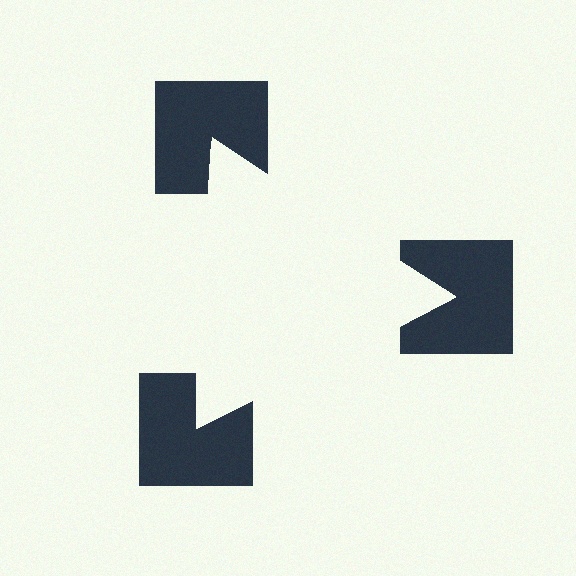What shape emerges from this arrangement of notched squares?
An illusory triangle — its edges are inferred from the aligned wedge cuts in the notched squares, not physically drawn.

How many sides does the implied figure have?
3 sides.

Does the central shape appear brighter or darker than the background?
It typically appears slightly brighter than the background, even though no actual brightness change is drawn.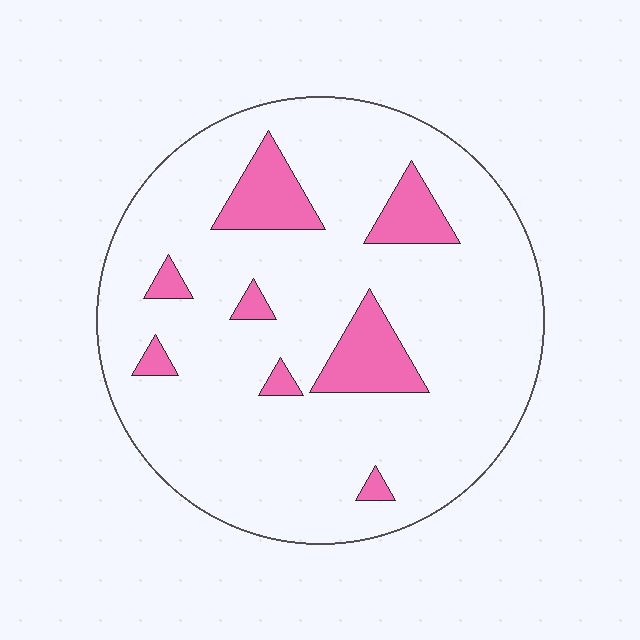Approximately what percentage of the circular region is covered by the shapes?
Approximately 15%.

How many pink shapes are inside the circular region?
8.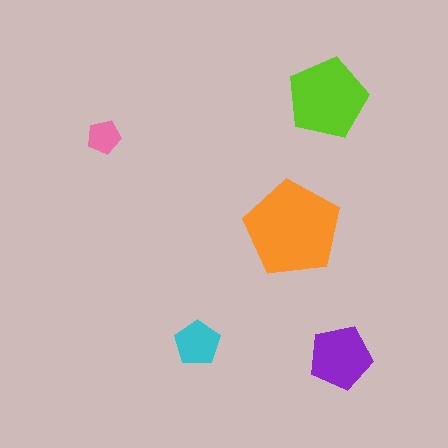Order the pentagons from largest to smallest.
the orange one, the lime one, the purple one, the cyan one, the pink one.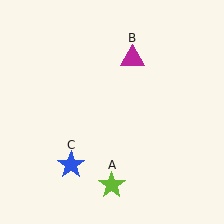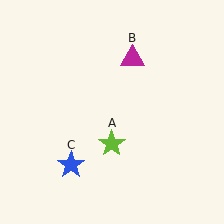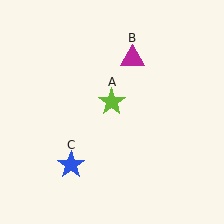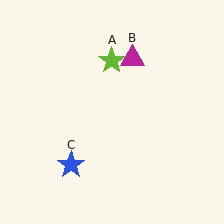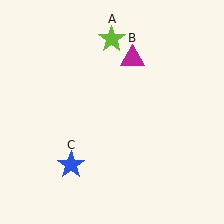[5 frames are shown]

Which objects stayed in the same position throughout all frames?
Magenta triangle (object B) and blue star (object C) remained stationary.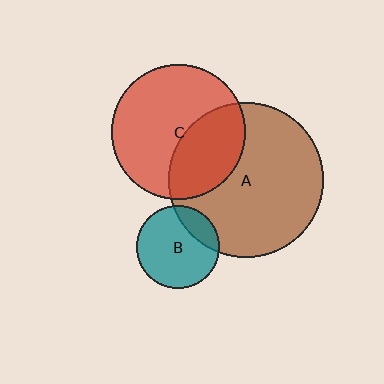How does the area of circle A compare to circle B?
Approximately 3.4 times.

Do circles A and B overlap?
Yes.